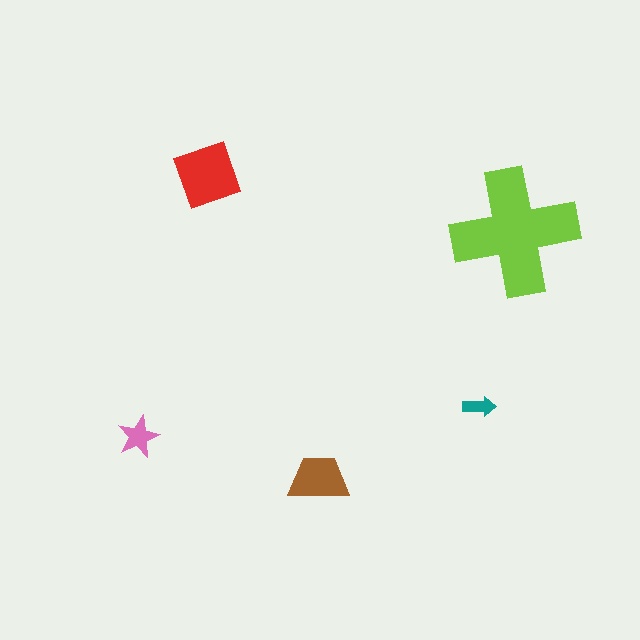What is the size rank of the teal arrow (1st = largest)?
5th.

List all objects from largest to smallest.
The lime cross, the red diamond, the brown trapezoid, the pink star, the teal arrow.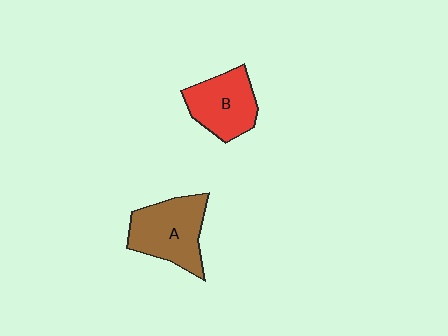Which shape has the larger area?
Shape A (brown).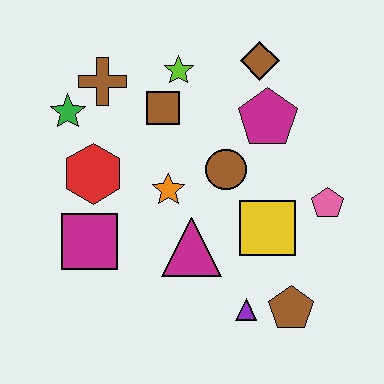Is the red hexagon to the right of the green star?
Yes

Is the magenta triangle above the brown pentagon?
Yes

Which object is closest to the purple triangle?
The brown pentagon is closest to the purple triangle.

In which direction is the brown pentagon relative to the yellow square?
The brown pentagon is below the yellow square.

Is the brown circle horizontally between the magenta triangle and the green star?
No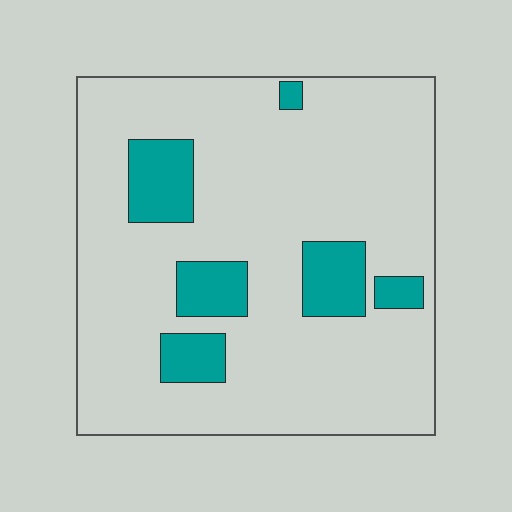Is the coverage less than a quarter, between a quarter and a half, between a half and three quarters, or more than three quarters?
Less than a quarter.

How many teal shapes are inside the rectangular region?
6.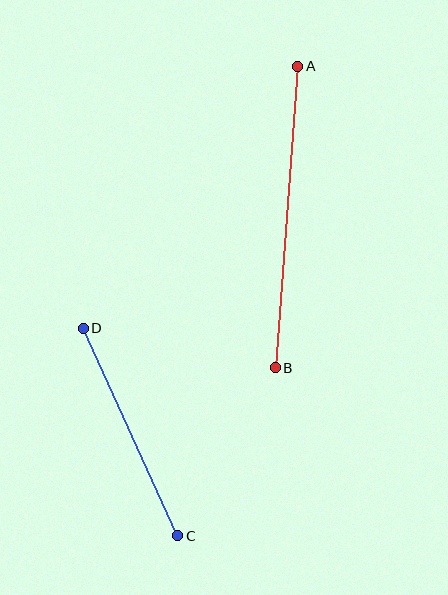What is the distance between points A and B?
The distance is approximately 302 pixels.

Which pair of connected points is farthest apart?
Points A and B are farthest apart.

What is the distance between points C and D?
The distance is approximately 228 pixels.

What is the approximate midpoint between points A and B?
The midpoint is at approximately (287, 217) pixels.